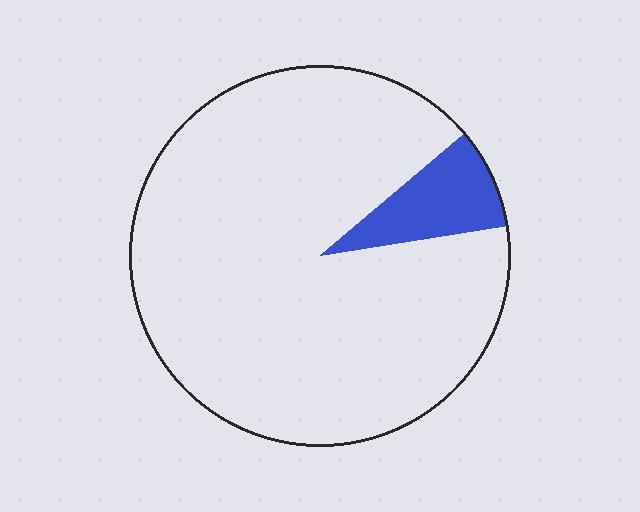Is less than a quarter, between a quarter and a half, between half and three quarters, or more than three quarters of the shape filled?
Less than a quarter.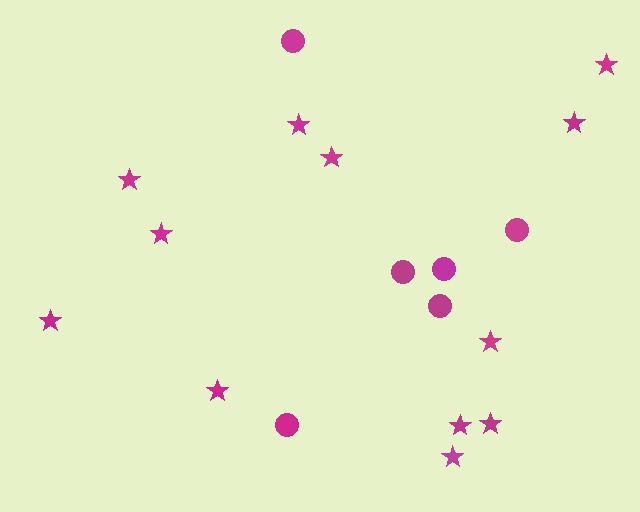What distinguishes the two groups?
There are 2 groups: one group of stars (12) and one group of circles (6).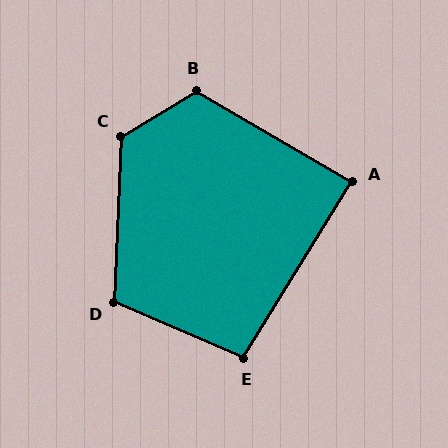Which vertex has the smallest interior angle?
A, at approximately 88 degrees.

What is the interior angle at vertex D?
Approximately 111 degrees (obtuse).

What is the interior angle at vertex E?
Approximately 99 degrees (obtuse).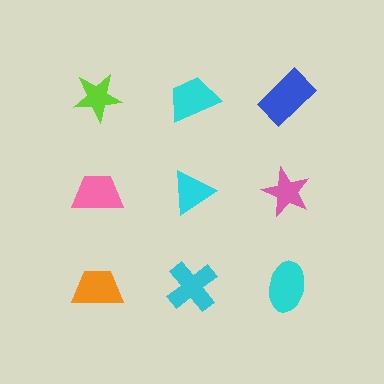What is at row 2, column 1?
A pink trapezoid.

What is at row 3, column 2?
A cyan cross.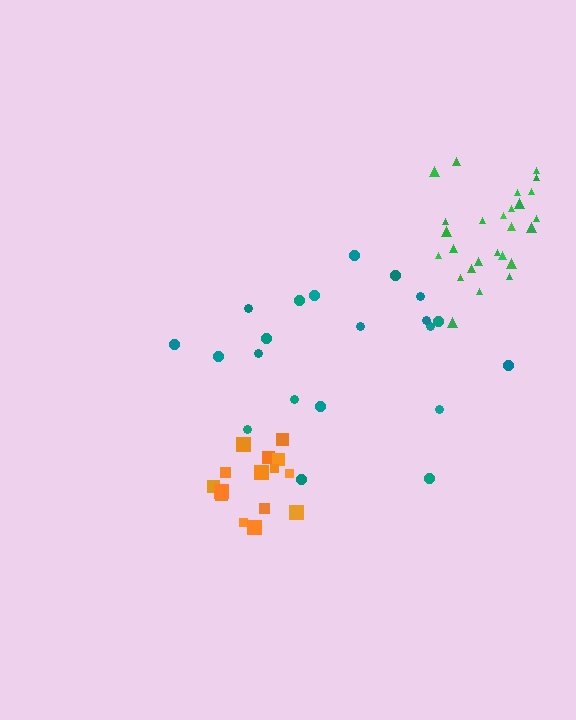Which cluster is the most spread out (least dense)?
Teal.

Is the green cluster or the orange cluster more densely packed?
Green.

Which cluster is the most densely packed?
Green.